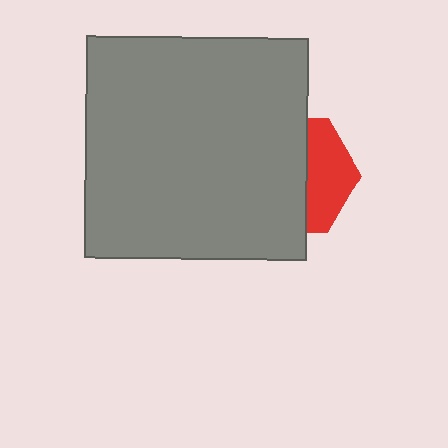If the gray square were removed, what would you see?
You would see the complete red hexagon.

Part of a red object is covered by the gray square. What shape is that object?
It is a hexagon.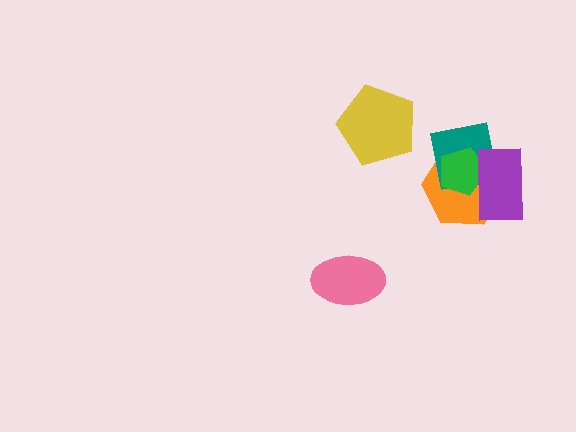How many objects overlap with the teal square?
3 objects overlap with the teal square.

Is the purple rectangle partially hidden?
No, no other shape covers it.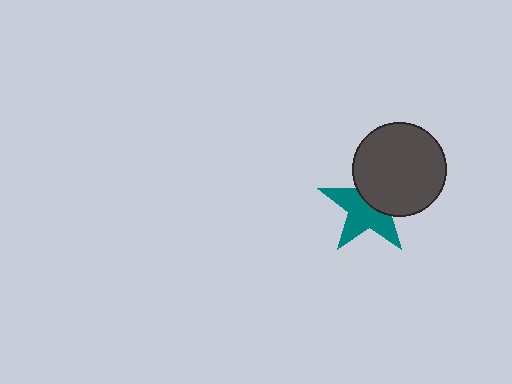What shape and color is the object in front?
The object in front is a dark gray circle.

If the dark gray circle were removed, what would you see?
You would see the complete teal star.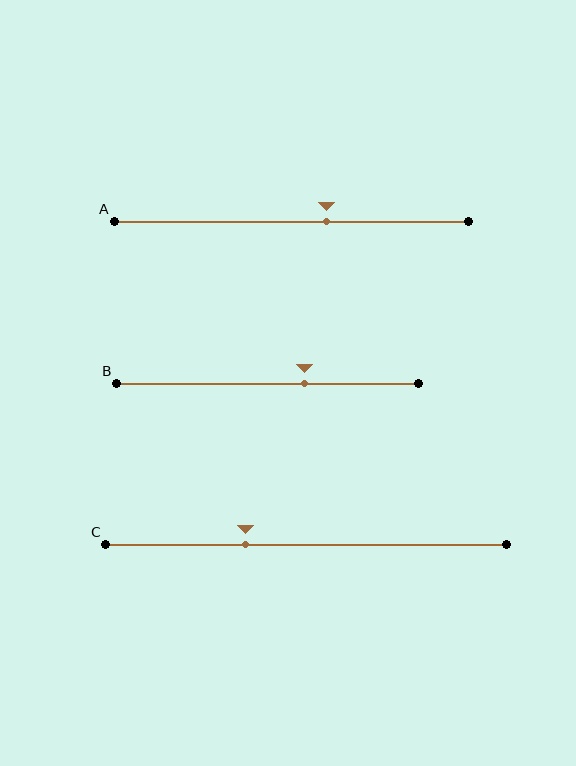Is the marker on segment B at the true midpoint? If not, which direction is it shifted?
No, the marker on segment B is shifted to the right by about 12% of the segment length.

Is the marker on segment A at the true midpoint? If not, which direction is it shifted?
No, the marker on segment A is shifted to the right by about 10% of the segment length.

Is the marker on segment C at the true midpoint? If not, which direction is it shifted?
No, the marker on segment C is shifted to the left by about 15% of the segment length.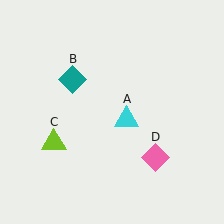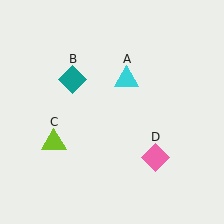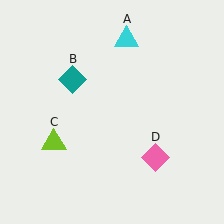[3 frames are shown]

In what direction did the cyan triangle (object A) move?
The cyan triangle (object A) moved up.